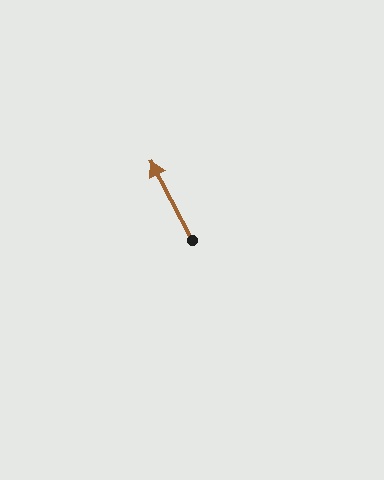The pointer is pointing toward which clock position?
Roughly 11 o'clock.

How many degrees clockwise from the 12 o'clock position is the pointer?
Approximately 332 degrees.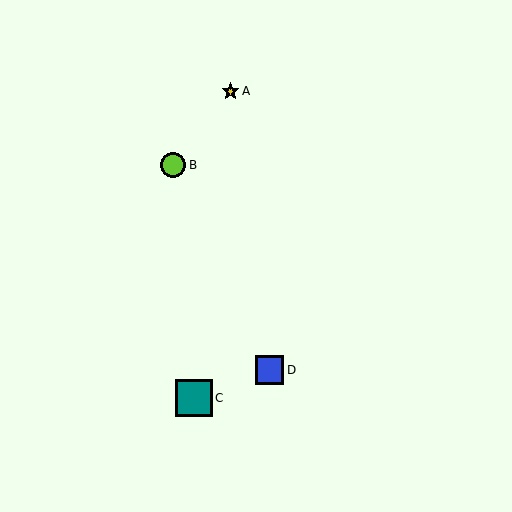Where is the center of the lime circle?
The center of the lime circle is at (173, 165).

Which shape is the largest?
The teal square (labeled C) is the largest.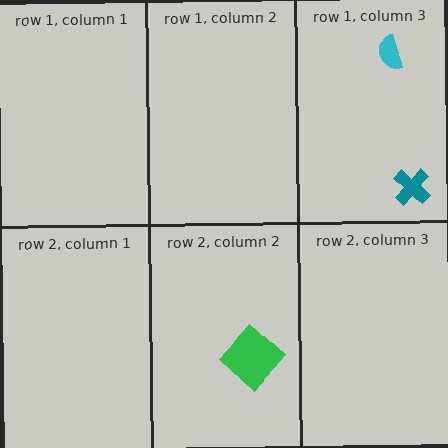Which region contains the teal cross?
The row 1, column 3 region.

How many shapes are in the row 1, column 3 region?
2.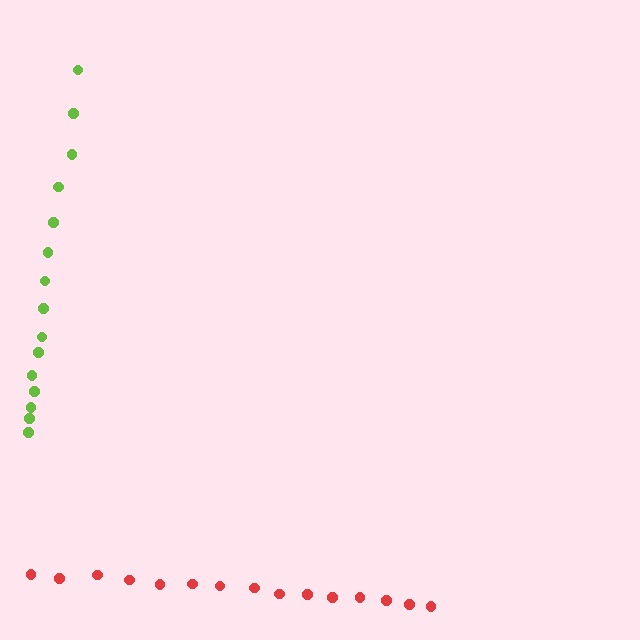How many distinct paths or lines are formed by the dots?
There are 2 distinct paths.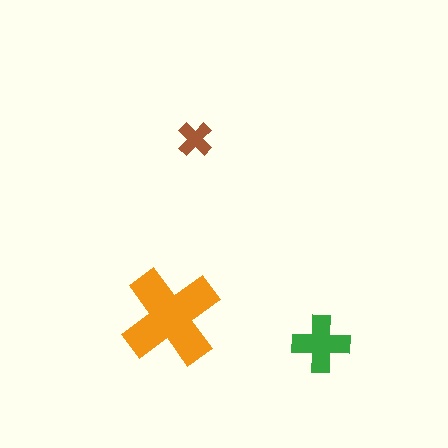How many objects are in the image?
There are 3 objects in the image.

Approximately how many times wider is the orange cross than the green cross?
About 1.5 times wider.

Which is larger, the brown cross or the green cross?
The green one.